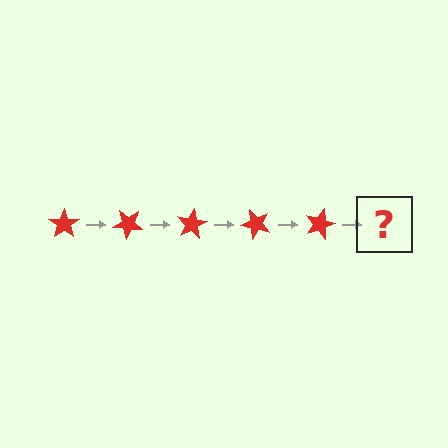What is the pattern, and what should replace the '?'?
The pattern is that the star rotates 40 degrees each step. The '?' should be a red star rotated 200 degrees.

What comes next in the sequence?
The next element should be a red star rotated 200 degrees.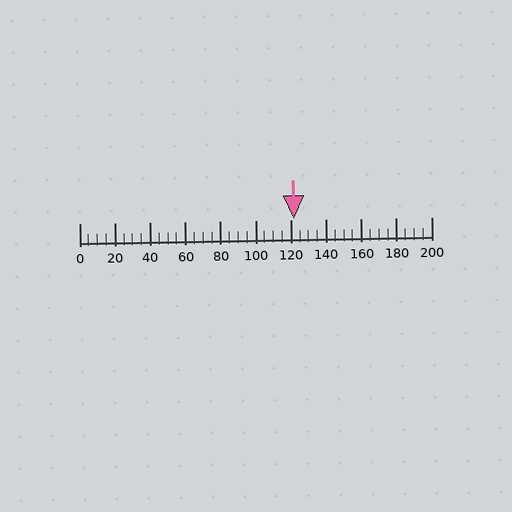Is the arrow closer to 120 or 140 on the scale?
The arrow is closer to 120.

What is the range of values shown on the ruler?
The ruler shows values from 0 to 200.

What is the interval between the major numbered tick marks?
The major tick marks are spaced 20 units apart.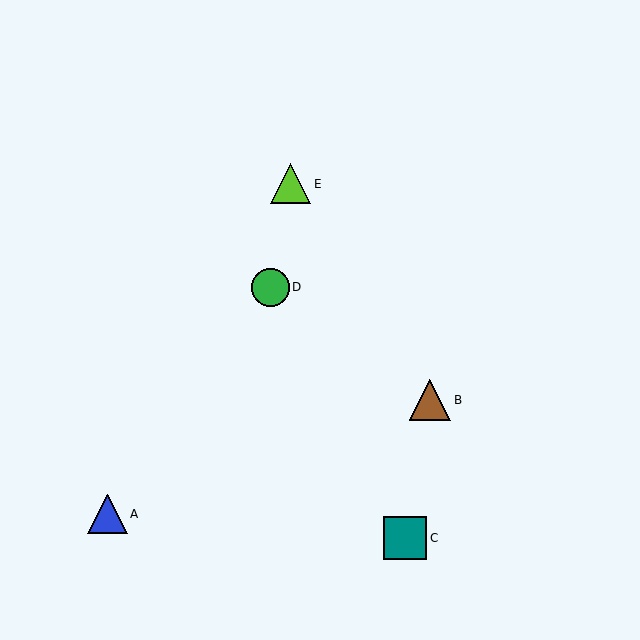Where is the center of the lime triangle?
The center of the lime triangle is at (291, 184).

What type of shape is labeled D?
Shape D is a green circle.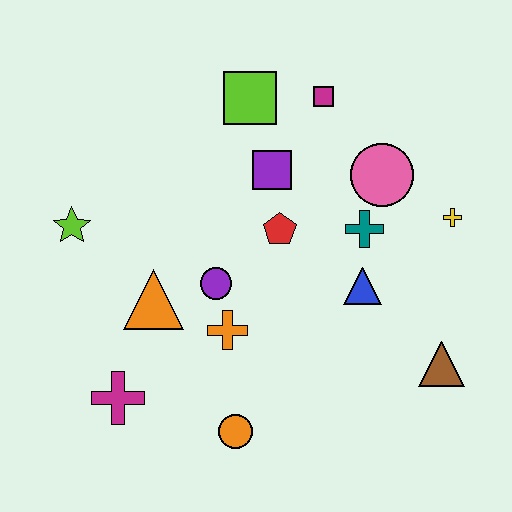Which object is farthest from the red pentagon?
The magenta cross is farthest from the red pentagon.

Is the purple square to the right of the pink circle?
No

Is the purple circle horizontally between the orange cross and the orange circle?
No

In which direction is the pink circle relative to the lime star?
The pink circle is to the right of the lime star.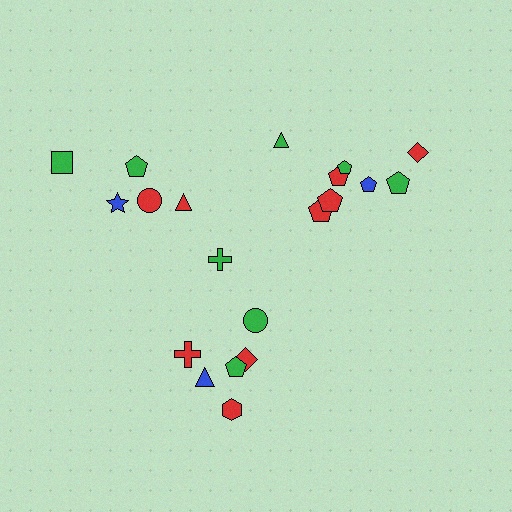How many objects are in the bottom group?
There are 7 objects.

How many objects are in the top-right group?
There are 8 objects.